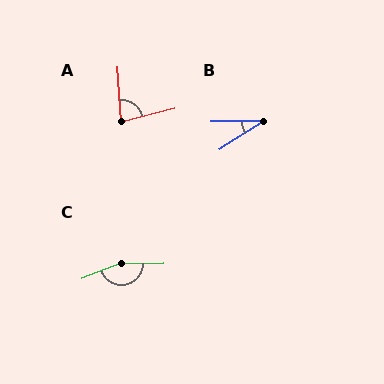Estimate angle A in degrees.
Approximately 79 degrees.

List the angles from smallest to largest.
B (32°), A (79°), C (159°).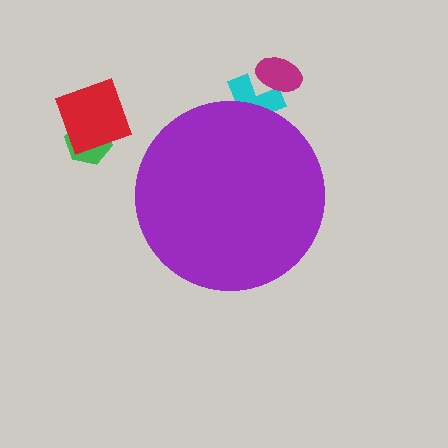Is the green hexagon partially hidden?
No, the green hexagon is fully visible.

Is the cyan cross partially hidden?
Yes, the cyan cross is partially hidden behind the purple circle.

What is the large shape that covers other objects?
A purple circle.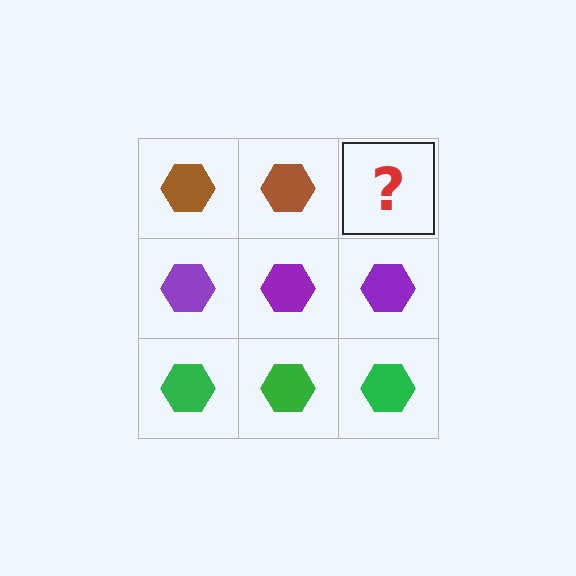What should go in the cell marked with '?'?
The missing cell should contain a brown hexagon.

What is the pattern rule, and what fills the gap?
The rule is that each row has a consistent color. The gap should be filled with a brown hexagon.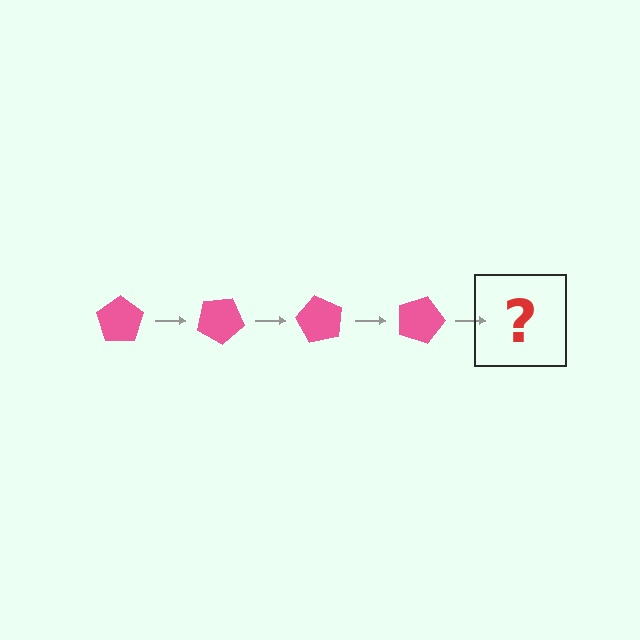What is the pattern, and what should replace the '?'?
The pattern is that the pentagon rotates 30 degrees each step. The '?' should be a pink pentagon rotated 120 degrees.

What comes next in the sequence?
The next element should be a pink pentagon rotated 120 degrees.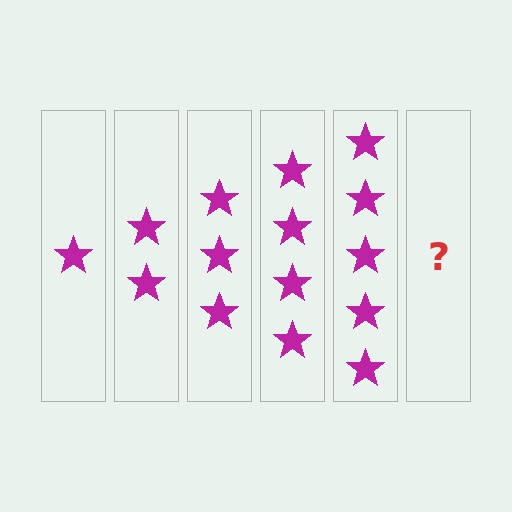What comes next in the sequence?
The next element should be 6 stars.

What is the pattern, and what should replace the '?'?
The pattern is that each step adds one more star. The '?' should be 6 stars.